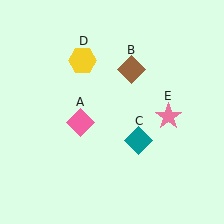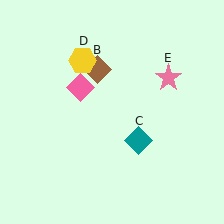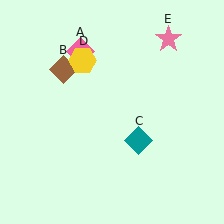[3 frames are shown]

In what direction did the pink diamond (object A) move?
The pink diamond (object A) moved up.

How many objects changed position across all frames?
3 objects changed position: pink diamond (object A), brown diamond (object B), pink star (object E).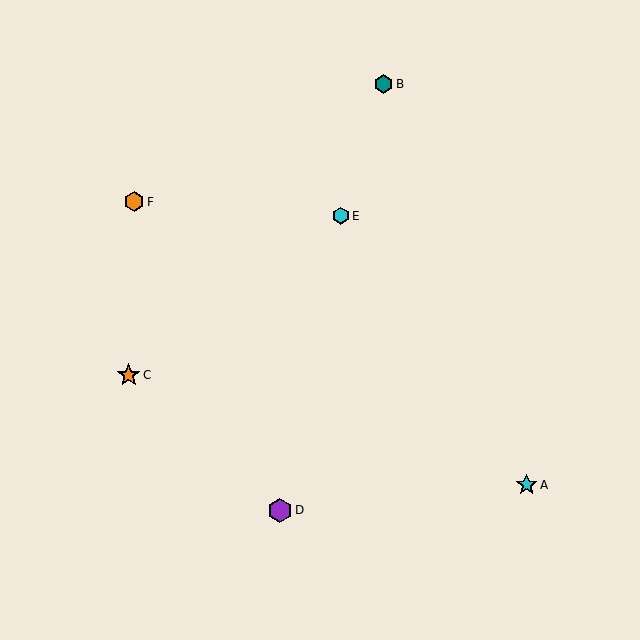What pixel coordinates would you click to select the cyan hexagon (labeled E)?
Click at (341, 216) to select the cyan hexagon E.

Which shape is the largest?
The purple hexagon (labeled D) is the largest.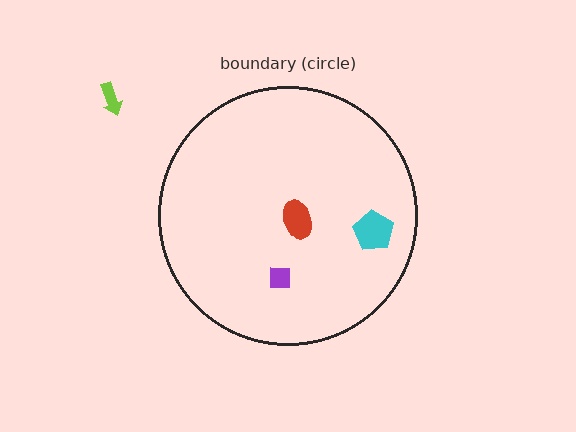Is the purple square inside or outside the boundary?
Inside.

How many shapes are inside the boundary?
3 inside, 1 outside.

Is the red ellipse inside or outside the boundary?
Inside.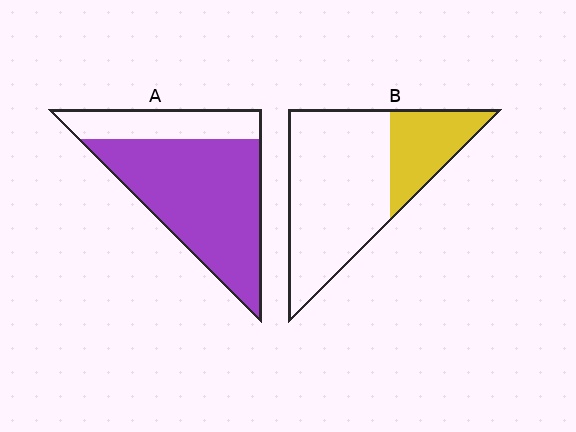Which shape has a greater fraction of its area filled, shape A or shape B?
Shape A.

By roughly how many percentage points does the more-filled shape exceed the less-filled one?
By roughly 45 percentage points (A over B).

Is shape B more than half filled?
No.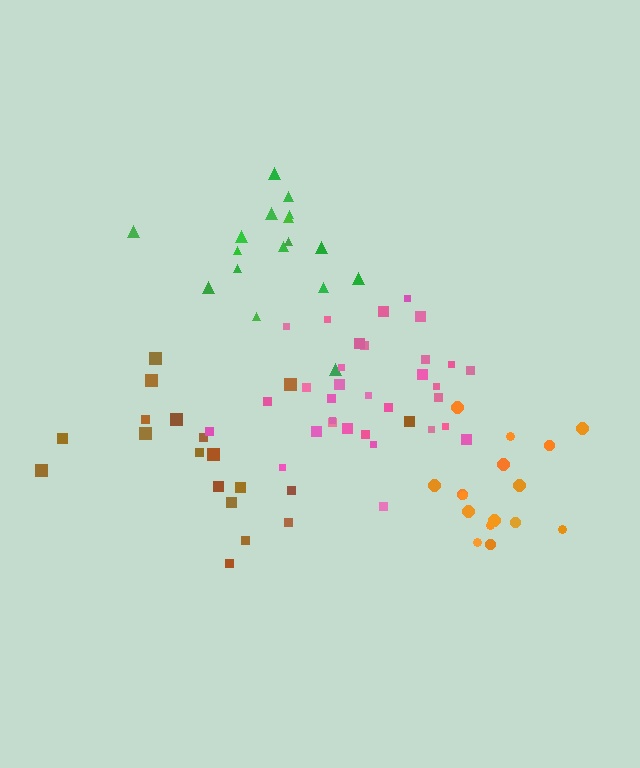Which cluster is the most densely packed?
Orange.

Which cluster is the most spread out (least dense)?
Brown.